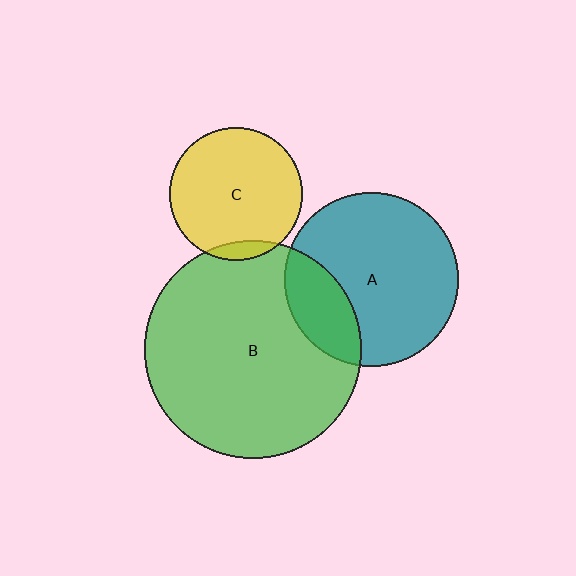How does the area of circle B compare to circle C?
Approximately 2.7 times.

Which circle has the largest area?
Circle B (green).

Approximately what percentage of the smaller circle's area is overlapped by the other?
Approximately 5%.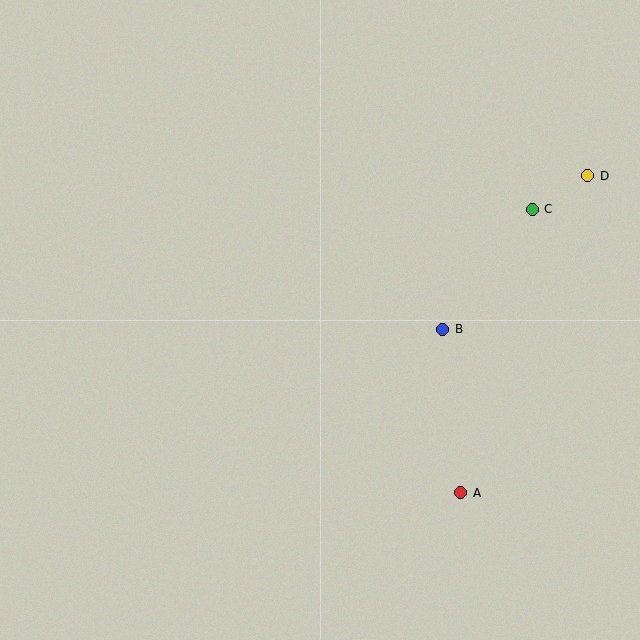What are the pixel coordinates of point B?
Point B is at (442, 329).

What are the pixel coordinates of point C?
Point C is at (532, 209).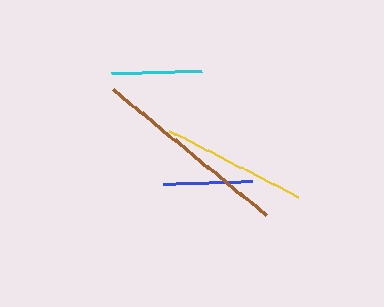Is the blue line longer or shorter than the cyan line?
The cyan line is longer than the blue line.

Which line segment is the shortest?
The blue line is the shortest at approximately 89 pixels.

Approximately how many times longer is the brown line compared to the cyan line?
The brown line is approximately 2.2 times the length of the cyan line.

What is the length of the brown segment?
The brown segment is approximately 198 pixels long.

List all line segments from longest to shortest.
From longest to shortest: brown, yellow, cyan, blue.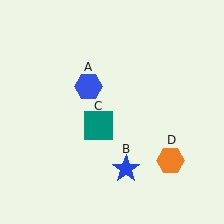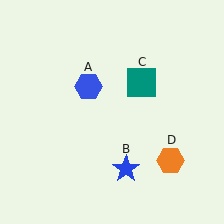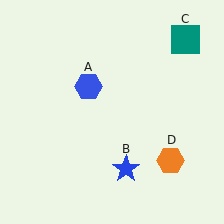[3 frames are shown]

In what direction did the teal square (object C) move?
The teal square (object C) moved up and to the right.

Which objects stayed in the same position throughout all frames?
Blue hexagon (object A) and blue star (object B) and orange hexagon (object D) remained stationary.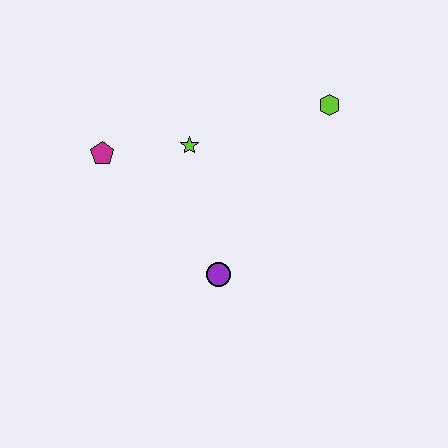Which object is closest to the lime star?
The magenta pentagon is closest to the lime star.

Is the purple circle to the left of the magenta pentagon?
No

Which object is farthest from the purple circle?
The lime hexagon is farthest from the purple circle.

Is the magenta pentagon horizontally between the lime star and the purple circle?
No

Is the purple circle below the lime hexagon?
Yes